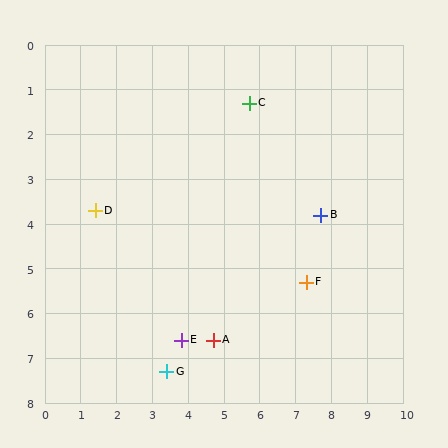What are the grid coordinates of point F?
Point F is at approximately (7.3, 5.3).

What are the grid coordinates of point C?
Point C is at approximately (5.7, 1.3).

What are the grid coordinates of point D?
Point D is at approximately (1.4, 3.7).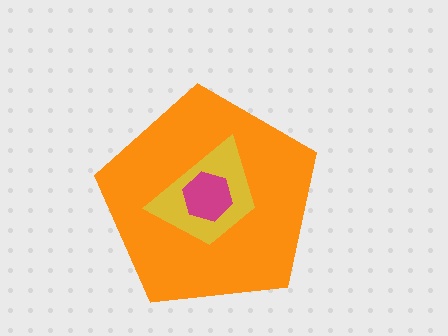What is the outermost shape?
The orange pentagon.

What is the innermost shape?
The magenta hexagon.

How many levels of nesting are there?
3.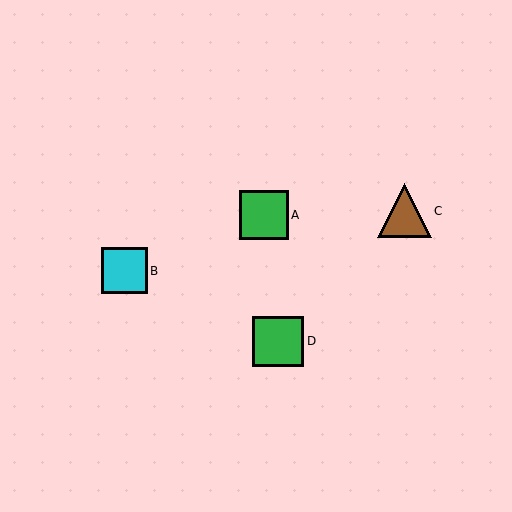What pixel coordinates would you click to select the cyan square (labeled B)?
Click at (124, 271) to select the cyan square B.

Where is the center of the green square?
The center of the green square is at (264, 215).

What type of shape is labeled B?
Shape B is a cyan square.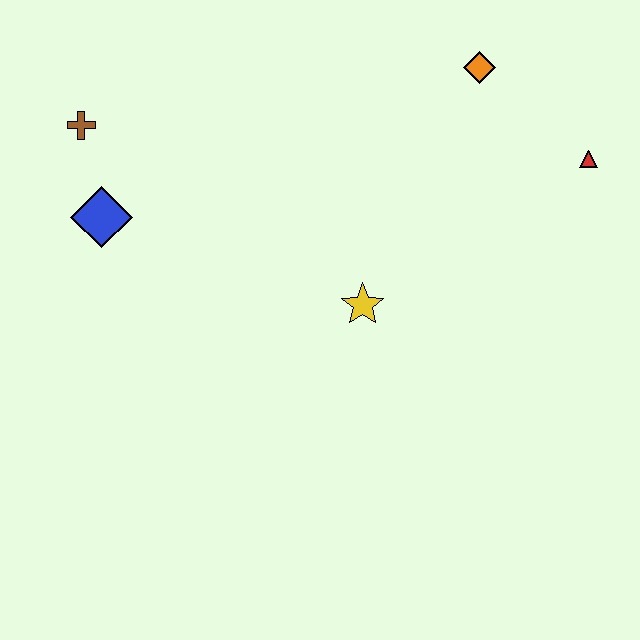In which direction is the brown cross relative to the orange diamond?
The brown cross is to the left of the orange diamond.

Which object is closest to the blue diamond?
The brown cross is closest to the blue diamond.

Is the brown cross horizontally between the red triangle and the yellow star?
No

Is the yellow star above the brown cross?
No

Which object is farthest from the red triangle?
The brown cross is farthest from the red triangle.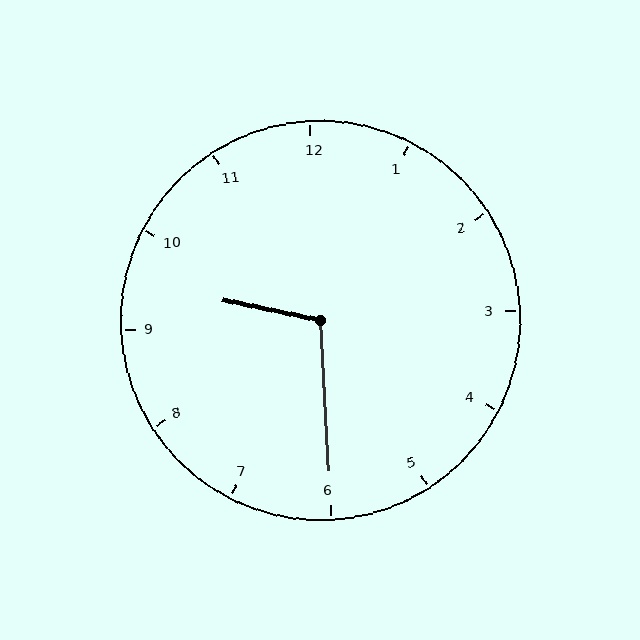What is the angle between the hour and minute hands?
Approximately 105 degrees.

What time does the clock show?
9:30.